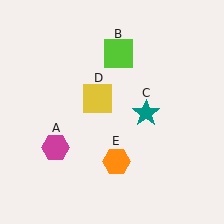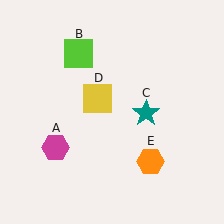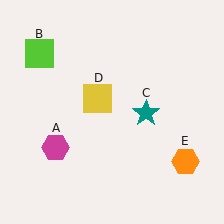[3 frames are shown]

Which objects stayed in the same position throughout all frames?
Magenta hexagon (object A) and teal star (object C) and yellow square (object D) remained stationary.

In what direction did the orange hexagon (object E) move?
The orange hexagon (object E) moved right.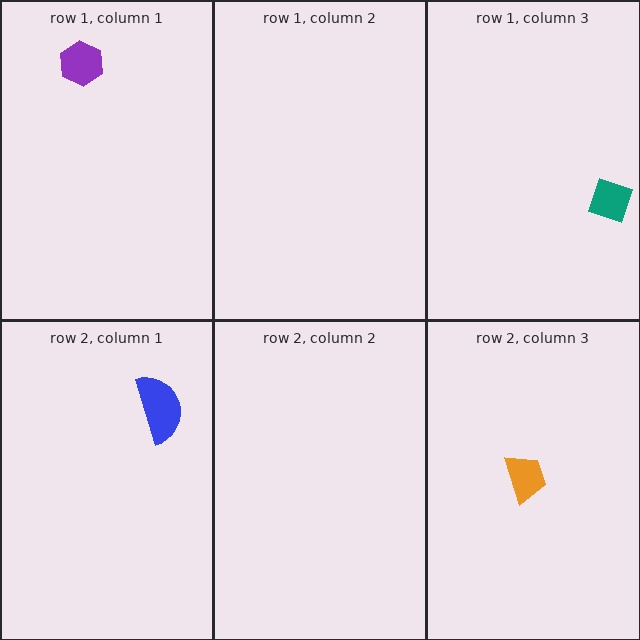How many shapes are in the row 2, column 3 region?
1.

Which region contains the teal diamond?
The row 1, column 3 region.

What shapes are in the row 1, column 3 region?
The teal diamond.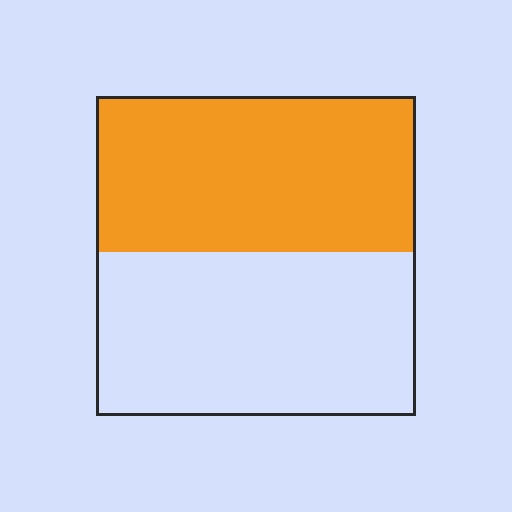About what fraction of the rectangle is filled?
About one half (1/2).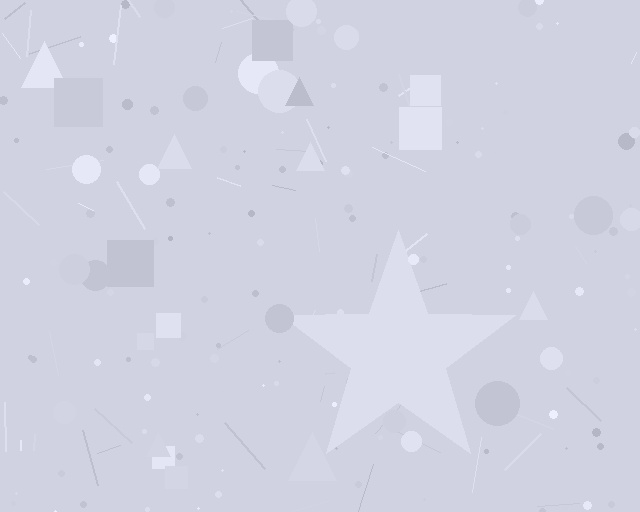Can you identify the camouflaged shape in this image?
The camouflaged shape is a star.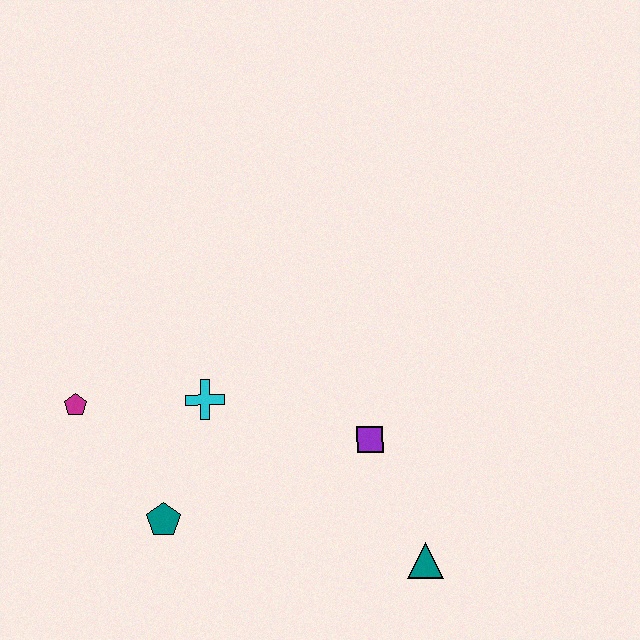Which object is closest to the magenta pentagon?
The cyan cross is closest to the magenta pentagon.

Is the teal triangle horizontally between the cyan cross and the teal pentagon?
No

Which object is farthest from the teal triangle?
The magenta pentagon is farthest from the teal triangle.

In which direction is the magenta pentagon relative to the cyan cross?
The magenta pentagon is to the left of the cyan cross.